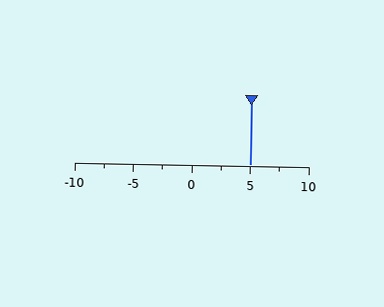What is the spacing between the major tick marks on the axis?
The major ticks are spaced 5 apart.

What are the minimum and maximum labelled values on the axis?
The axis runs from -10 to 10.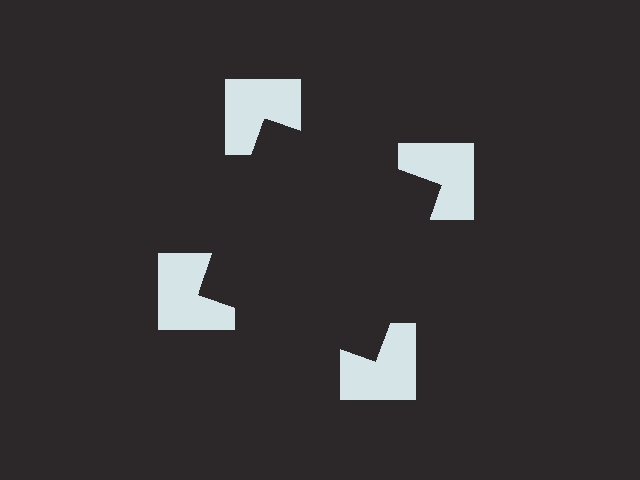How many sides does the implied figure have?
4 sides.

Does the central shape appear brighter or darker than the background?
It typically appears slightly darker than the background, even though no actual brightness change is drawn.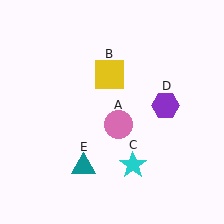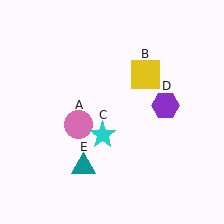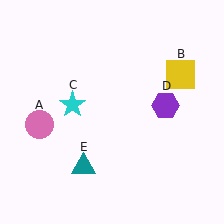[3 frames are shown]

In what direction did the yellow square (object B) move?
The yellow square (object B) moved right.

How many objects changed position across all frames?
3 objects changed position: pink circle (object A), yellow square (object B), cyan star (object C).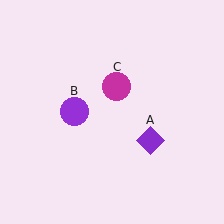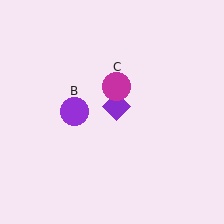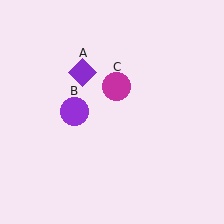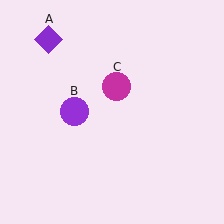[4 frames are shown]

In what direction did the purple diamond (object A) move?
The purple diamond (object A) moved up and to the left.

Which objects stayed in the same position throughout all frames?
Purple circle (object B) and magenta circle (object C) remained stationary.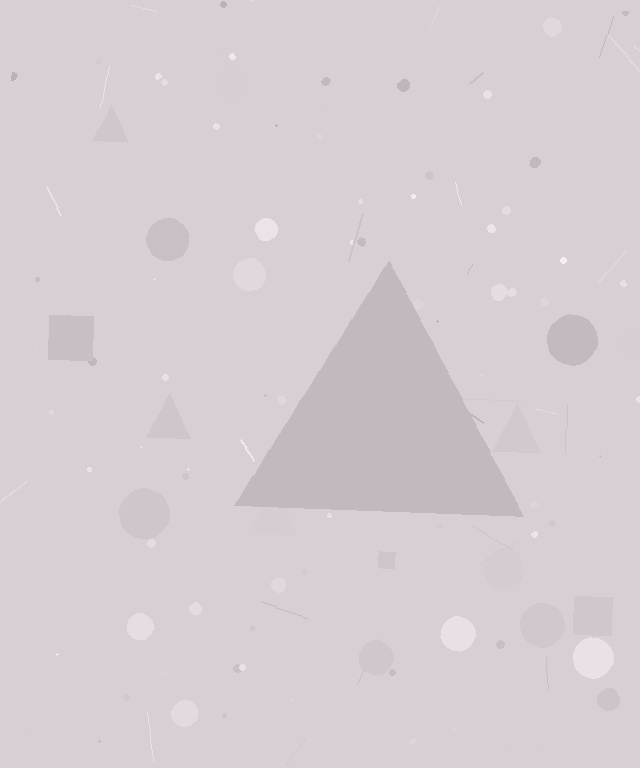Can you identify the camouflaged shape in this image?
The camouflaged shape is a triangle.